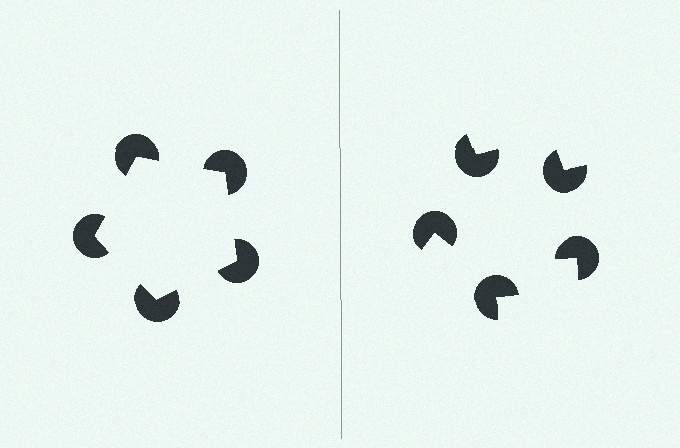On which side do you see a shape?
An illusory pentagon appears on the left side. On the right side the wedge cuts are rotated, so no coherent shape forms.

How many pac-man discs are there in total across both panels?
10 — 5 on each side.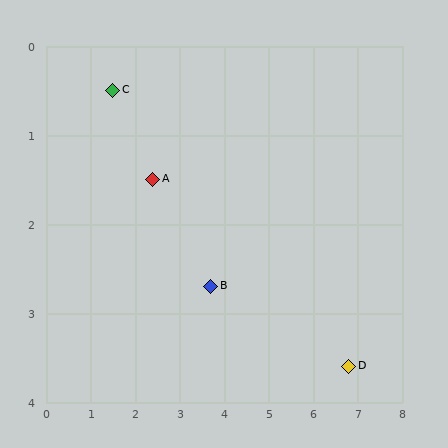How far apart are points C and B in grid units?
Points C and B are about 3.1 grid units apart.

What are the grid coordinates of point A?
Point A is at approximately (2.4, 1.5).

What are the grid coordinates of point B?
Point B is at approximately (3.7, 2.7).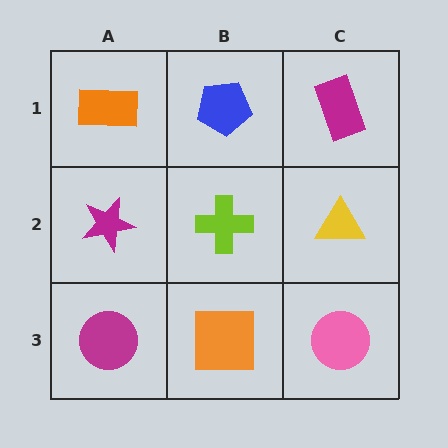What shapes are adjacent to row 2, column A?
An orange rectangle (row 1, column A), a magenta circle (row 3, column A), a lime cross (row 2, column B).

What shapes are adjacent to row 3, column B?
A lime cross (row 2, column B), a magenta circle (row 3, column A), a pink circle (row 3, column C).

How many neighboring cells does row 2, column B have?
4.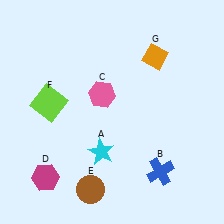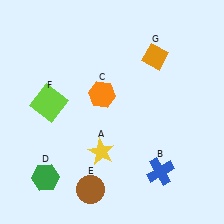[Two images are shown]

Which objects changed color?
A changed from cyan to yellow. C changed from pink to orange. D changed from magenta to green.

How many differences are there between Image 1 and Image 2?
There are 3 differences between the two images.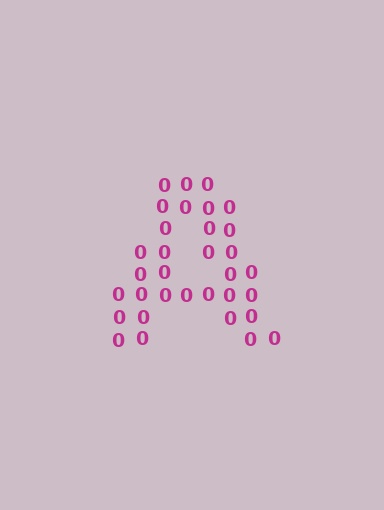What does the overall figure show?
The overall figure shows the letter A.